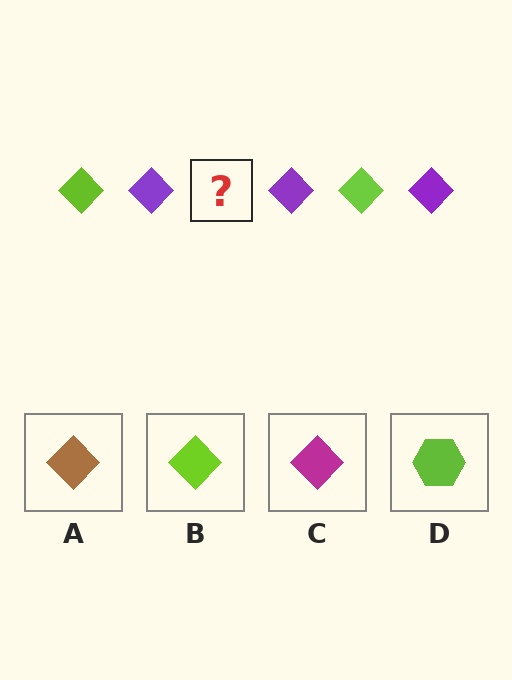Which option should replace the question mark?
Option B.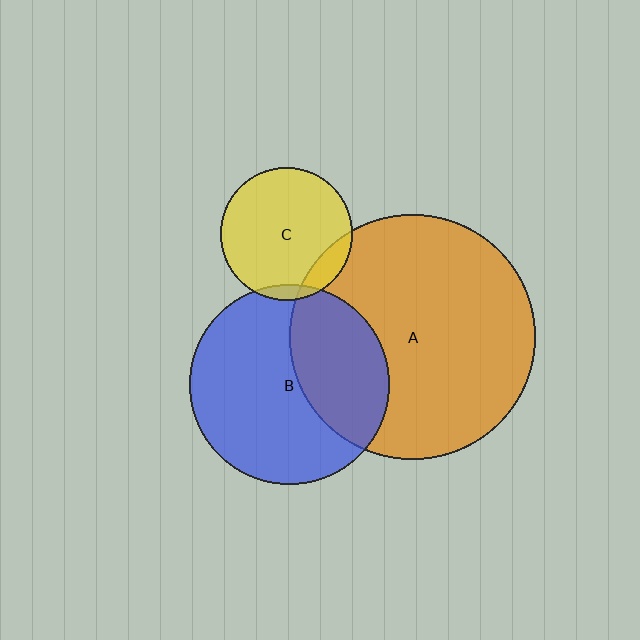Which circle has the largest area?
Circle A (orange).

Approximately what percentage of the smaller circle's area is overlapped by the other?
Approximately 10%.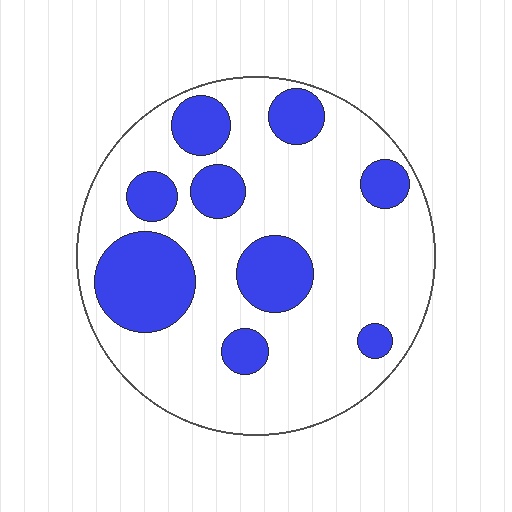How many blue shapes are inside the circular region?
9.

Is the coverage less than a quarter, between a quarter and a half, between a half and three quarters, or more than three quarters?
Between a quarter and a half.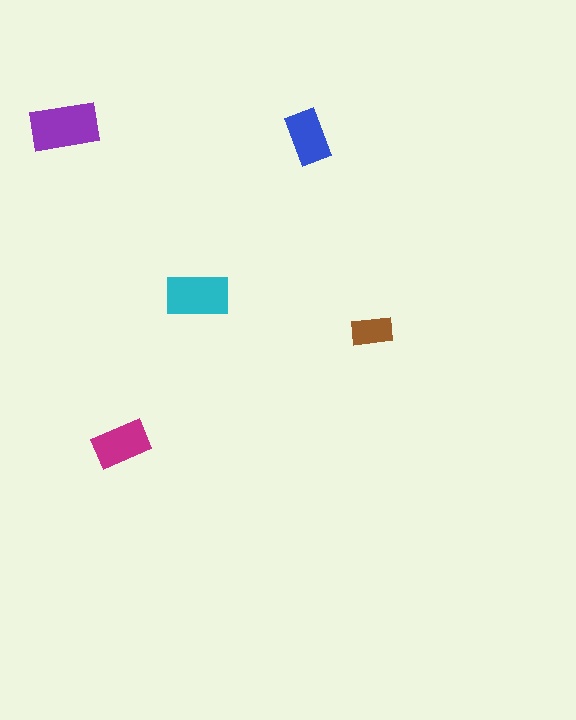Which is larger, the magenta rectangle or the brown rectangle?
The magenta one.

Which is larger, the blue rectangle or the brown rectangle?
The blue one.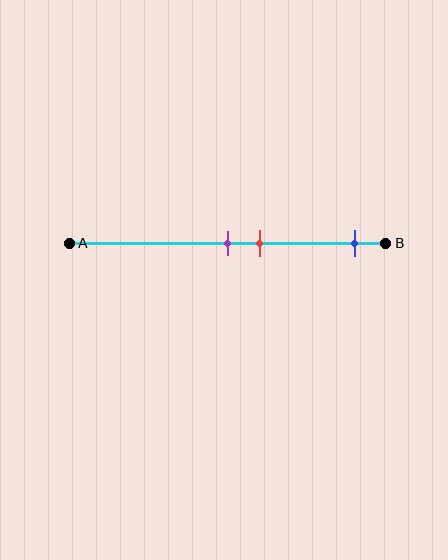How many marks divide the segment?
There are 3 marks dividing the segment.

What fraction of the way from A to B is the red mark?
The red mark is approximately 60% (0.6) of the way from A to B.